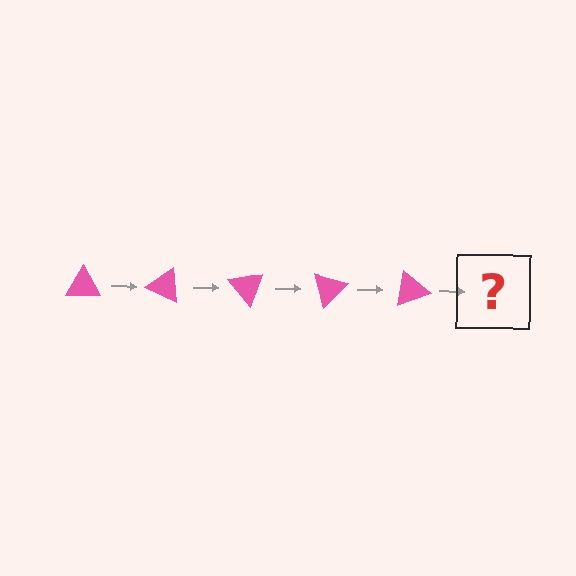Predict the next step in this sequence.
The next step is a pink triangle rotated 125 degrees.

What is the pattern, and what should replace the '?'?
The pattern is that the triangle rotates 25 degrees each step. The '?' should be a pink triangle rotated 125 degrees.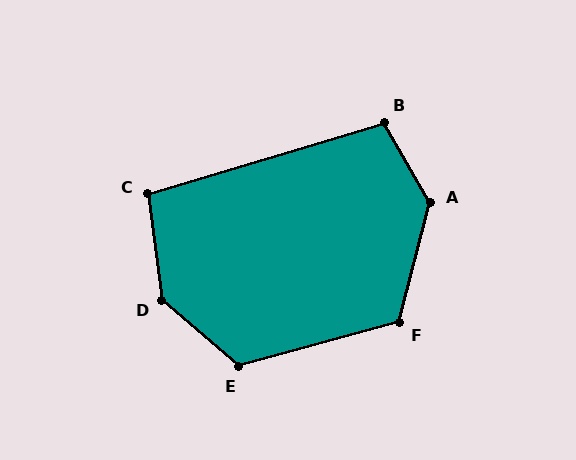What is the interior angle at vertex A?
Approximately 136 degrees (obtuse).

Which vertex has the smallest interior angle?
C, at approximately 100 degrees.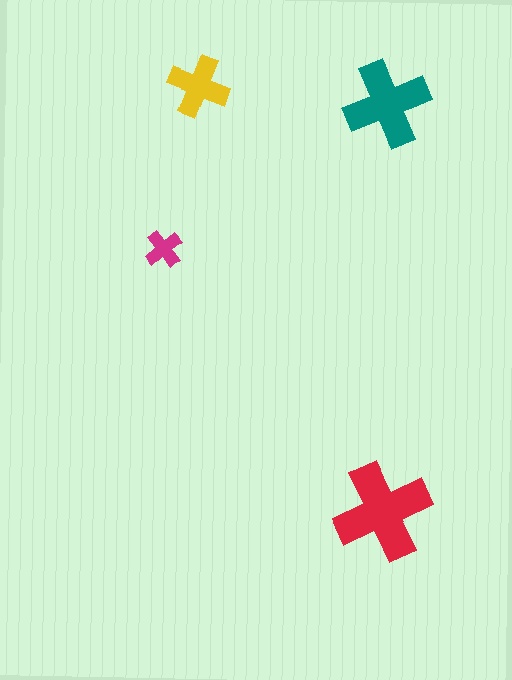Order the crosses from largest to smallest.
the red one, the teal one, the yellow one, the magenta one.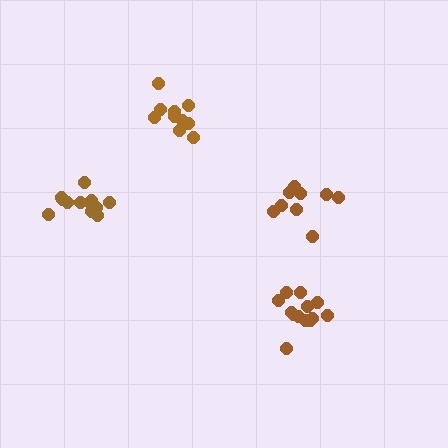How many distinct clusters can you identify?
There are 4 distinct clusters.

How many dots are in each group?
Group 1: 14 dots, Group 2: 9 dots, Group 3: 10 dots, Group 4: 12 dots (45 total).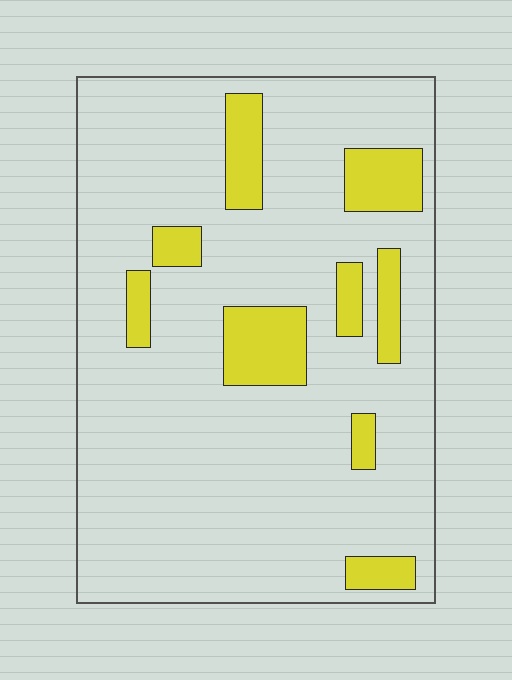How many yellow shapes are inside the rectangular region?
9.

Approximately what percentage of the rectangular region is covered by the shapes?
Approximately 15%.